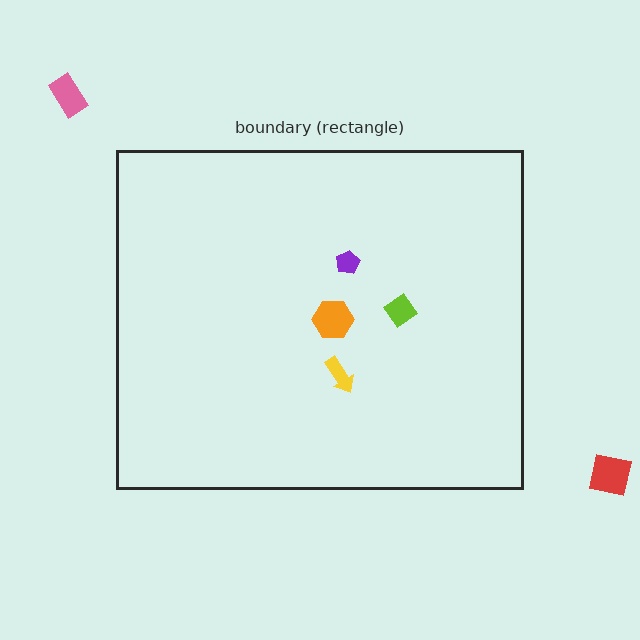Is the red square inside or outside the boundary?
Outside.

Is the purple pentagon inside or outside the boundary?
Inside.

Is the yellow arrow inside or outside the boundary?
Inside.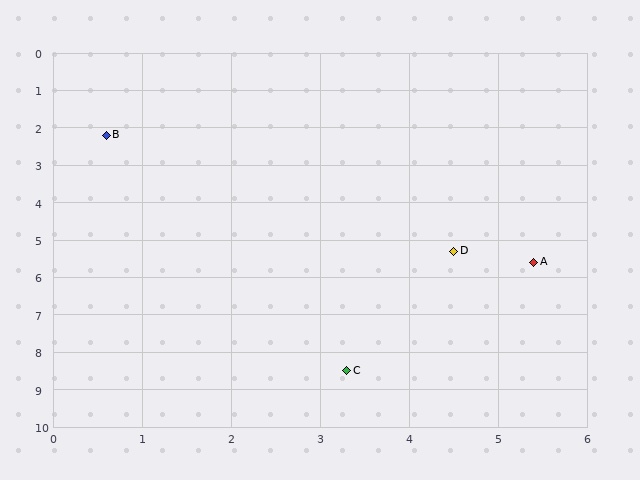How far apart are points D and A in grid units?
Points D and A are about 0.9 grid units apart.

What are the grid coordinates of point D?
Point D is at approximately (4.5, 5.3).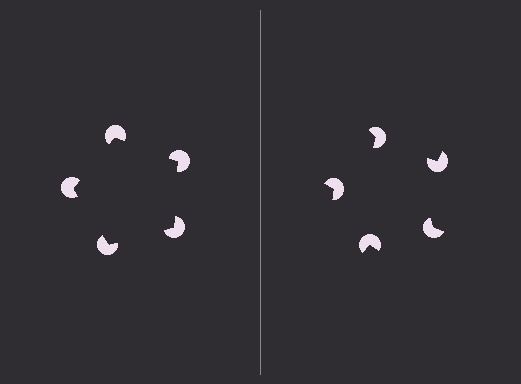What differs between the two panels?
The pac-man discs are positioned identically on both sides; only the wedge orientations differ. On the left they align to a pentagon; on the right they are misaligned.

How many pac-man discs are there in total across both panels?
10 — 5 on each side.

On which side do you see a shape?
An illusory pentagon appears on the left side. On the right side the wedge cuts are rotated, so no coherent shape forms.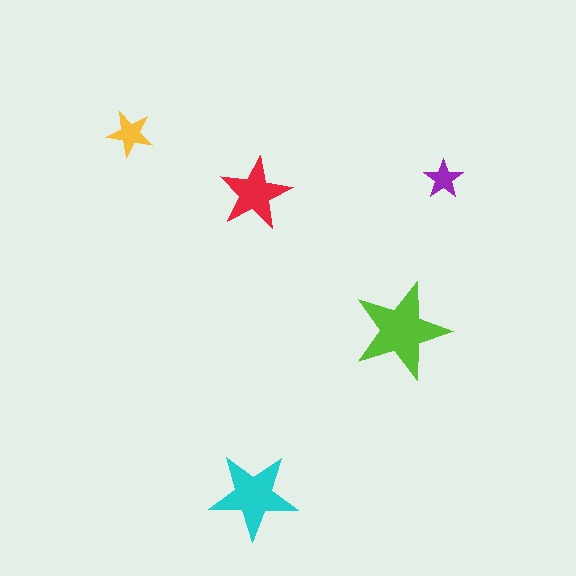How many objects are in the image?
There are 5 objects in the image.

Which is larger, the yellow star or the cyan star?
The cyan one.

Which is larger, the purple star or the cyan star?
The cyan one.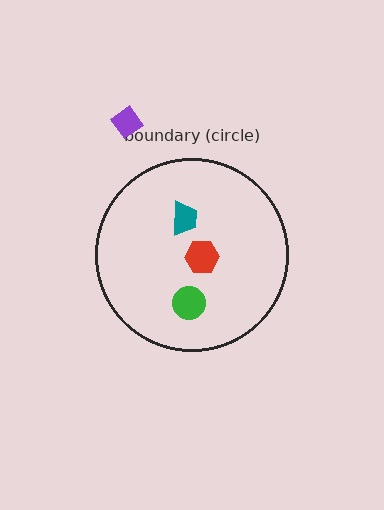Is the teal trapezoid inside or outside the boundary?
Inside.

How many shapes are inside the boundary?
3 inside, 1 outside.